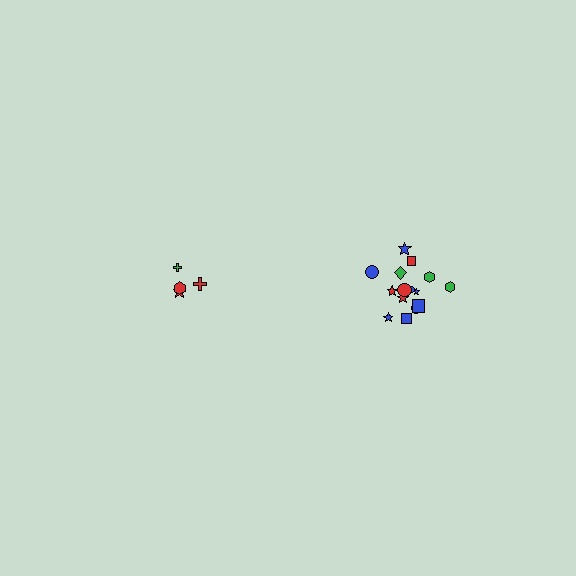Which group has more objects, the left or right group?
The right group.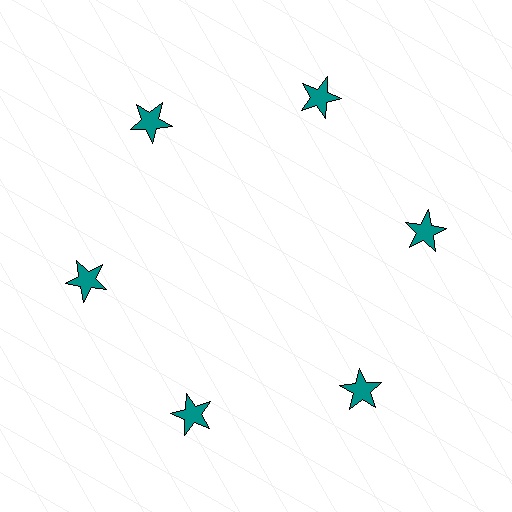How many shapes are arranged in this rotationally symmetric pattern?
There are 6 shapes, arranged in 6 groups of 1.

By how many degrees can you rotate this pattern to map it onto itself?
The pattern maps onto itself every 60 degrees of rotation.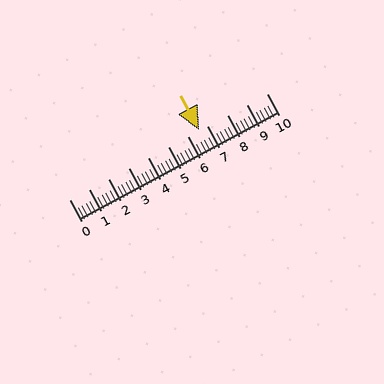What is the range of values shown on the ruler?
The ruler shows values from 0 to 10.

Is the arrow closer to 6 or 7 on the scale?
The arrow is closer to 7.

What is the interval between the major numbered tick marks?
The major tick marks are spaced 1 units apart.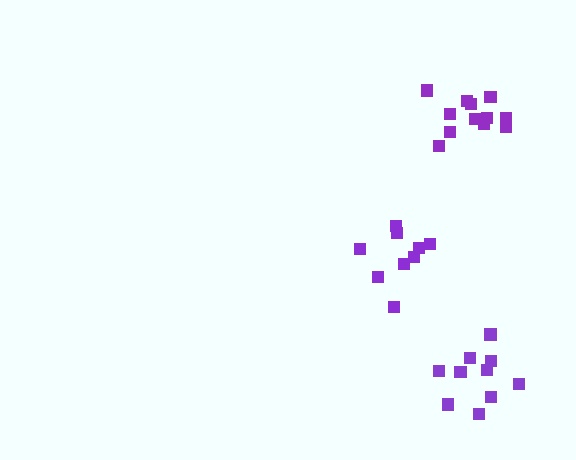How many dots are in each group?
Group 1: 9 dots, Group 2: 10 dots, Group 3: 12 dots (31 total).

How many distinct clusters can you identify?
There are 3 distinct clusters.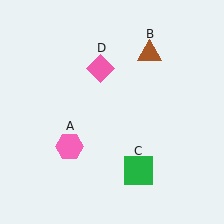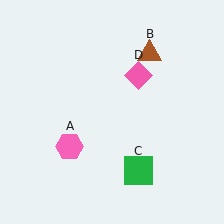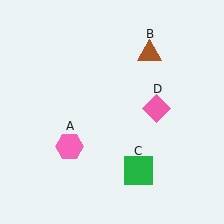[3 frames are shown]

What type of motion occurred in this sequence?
The pink diamond (object D) rotated clockwise around the center of the scene.